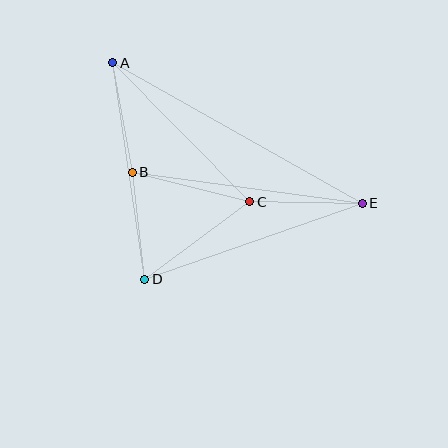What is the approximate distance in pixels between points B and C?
The distance between B and C is approximately 121 pixels.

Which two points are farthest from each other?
Points A and E are farthest from each other.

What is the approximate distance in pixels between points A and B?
The distance between A and B is approximately 111 pixels.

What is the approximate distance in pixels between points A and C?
The distance between A and C is approximately 195 pixels.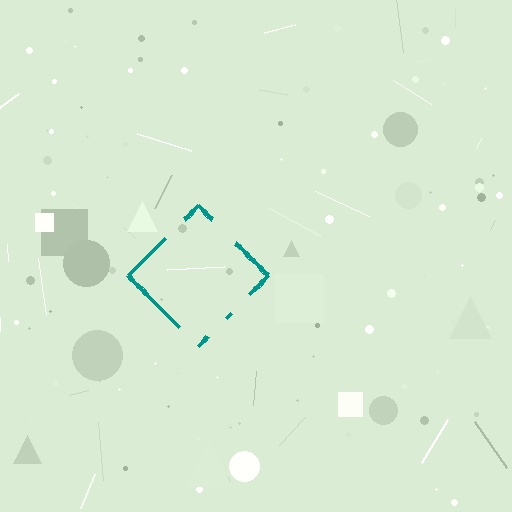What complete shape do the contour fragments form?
The contour fragments form a diamond.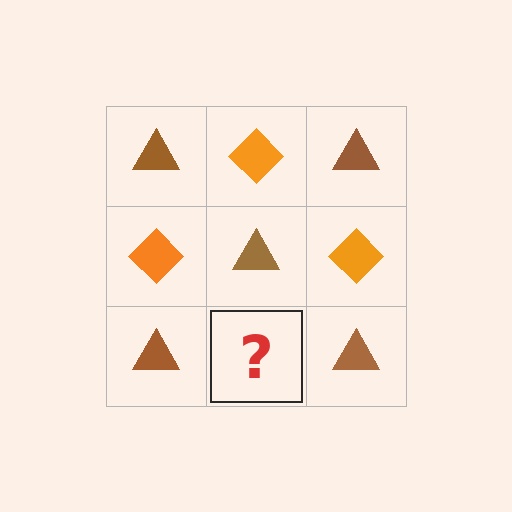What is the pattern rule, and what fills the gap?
The rule is that it alternates brown triangle and orange diamond in a checkerboard pattern. The gap should be filled with an orange diamond.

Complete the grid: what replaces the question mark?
The question mark should be replaced with an orange diamond.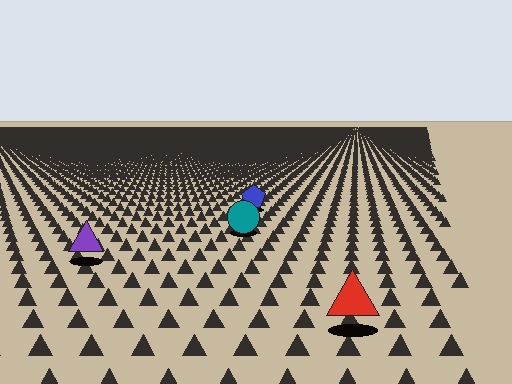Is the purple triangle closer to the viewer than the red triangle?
No. The red triangle is closer — you can tell from the texture gradient: the ground texture is coarser near it.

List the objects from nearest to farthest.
From nearest to farthest: the red triangle, the purple triangle, the teal circle, the blue pentagon.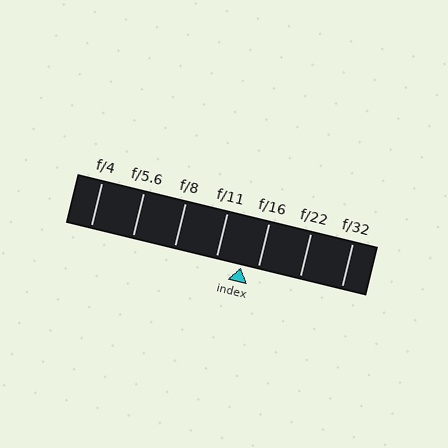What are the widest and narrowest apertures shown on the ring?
The widest aperture shown is f/4 and the narrowest is f/32.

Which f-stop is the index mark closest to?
The index mark is closest to f/16.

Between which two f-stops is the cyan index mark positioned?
The index mark is between f/11 and f/16.